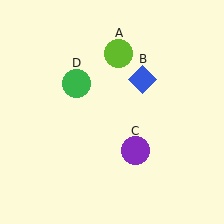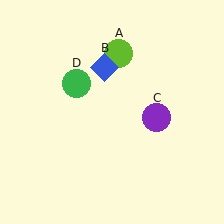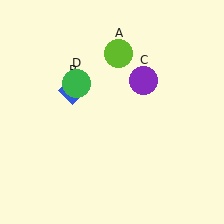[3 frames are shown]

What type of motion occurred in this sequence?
The blue diamond (object B), purple circle (object C) rotated counterclockwise around the center of the scene.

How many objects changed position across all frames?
2 objects changed position: blue diamond (object B), purple circle (object C).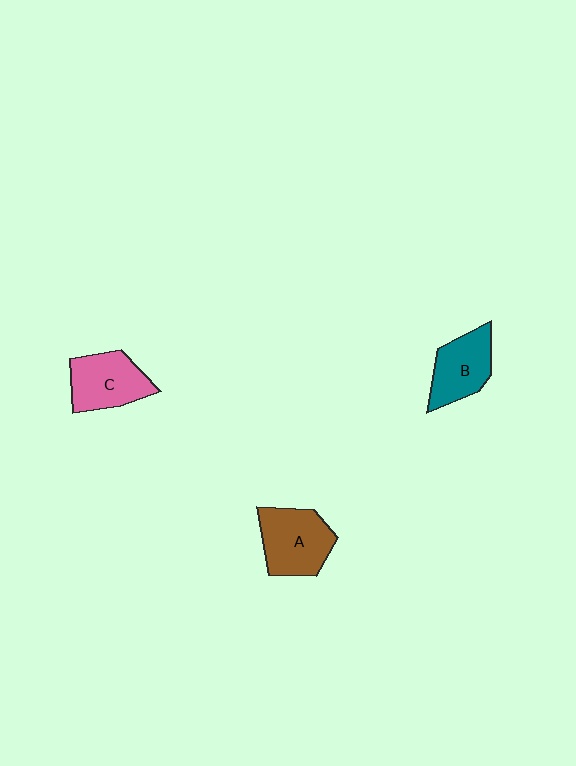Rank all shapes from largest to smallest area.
From largest to smallest: A (brown), C (pink), B (teal).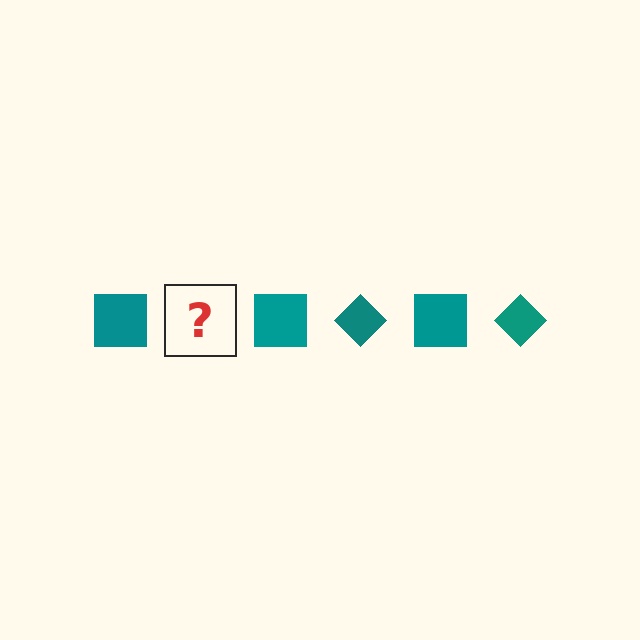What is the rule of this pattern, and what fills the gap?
The rule is that the pattern cycles through square, diamond shapes in teal. The gap should be filled with a teal diamond.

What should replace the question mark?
The question mark should be replaced with a teal diamond.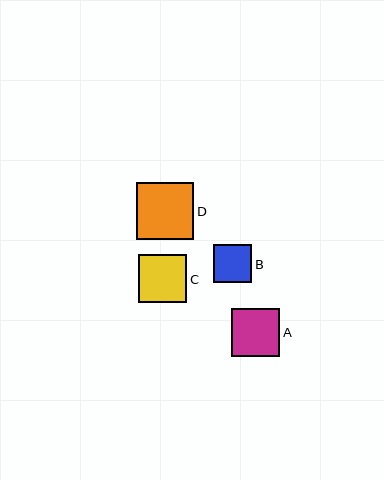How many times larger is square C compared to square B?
Square C is approximately 1.3 times the size of square B.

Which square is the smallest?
Square B is the smallest with a size of approximately 38 pixels.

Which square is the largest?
Square D is the largest with a size of approximately 57 pixels.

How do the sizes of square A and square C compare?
Square A and square C are approximately the same size.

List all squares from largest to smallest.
From largest to smallest: D, A, C, B.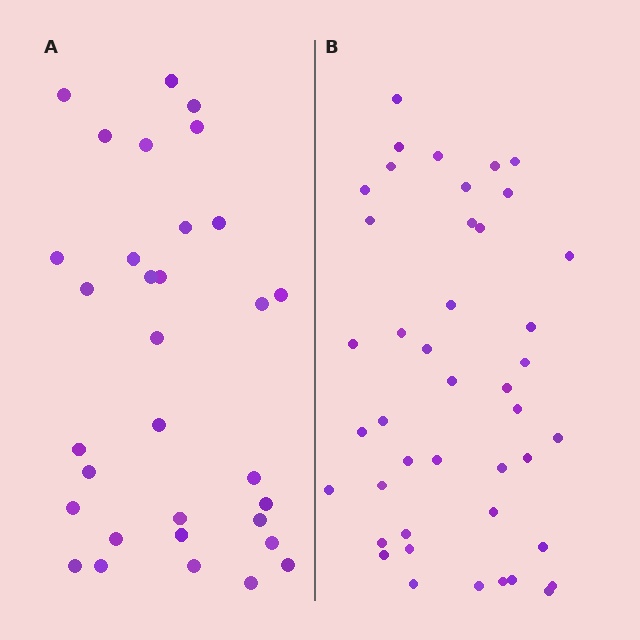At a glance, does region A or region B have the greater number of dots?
Region B (the right region) has more dots.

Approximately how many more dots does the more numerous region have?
Region B has roughly 12 or so more dots than region A.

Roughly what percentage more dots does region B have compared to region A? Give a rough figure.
About 35% more.